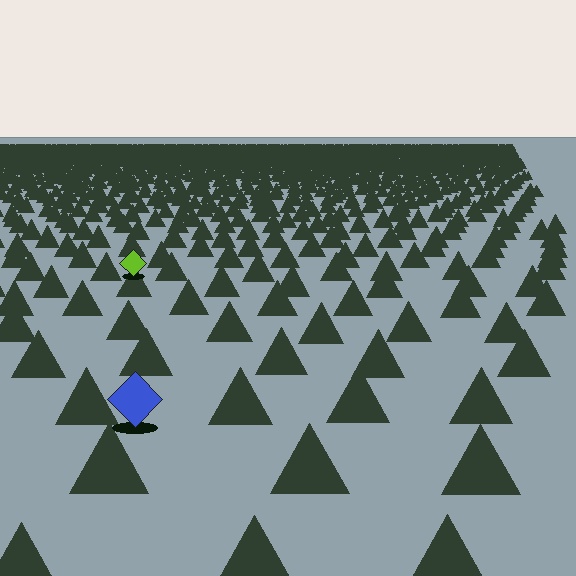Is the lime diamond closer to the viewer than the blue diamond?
No. The blue diamond is closer — you can tell from the texture gradient: the ground texture is coarser near it.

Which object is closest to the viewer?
The blue diamond is closest. The texture marks near it are larger and more spread out.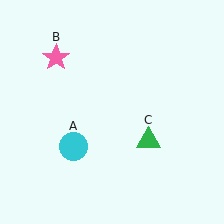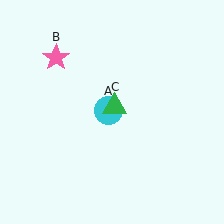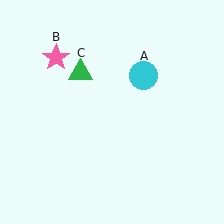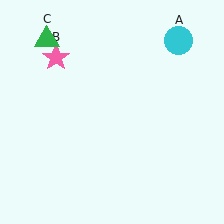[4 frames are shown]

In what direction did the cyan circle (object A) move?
The cyan circle (object A) moved up and to the right.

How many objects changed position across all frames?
2 objects changed position: cyan circle (object A), green triangle (object C).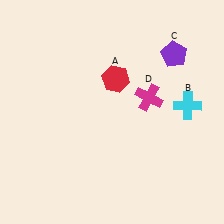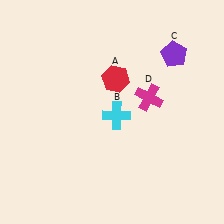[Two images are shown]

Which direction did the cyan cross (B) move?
The cyan cross (B) moved left.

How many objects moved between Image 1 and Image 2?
1 object moved between the two images.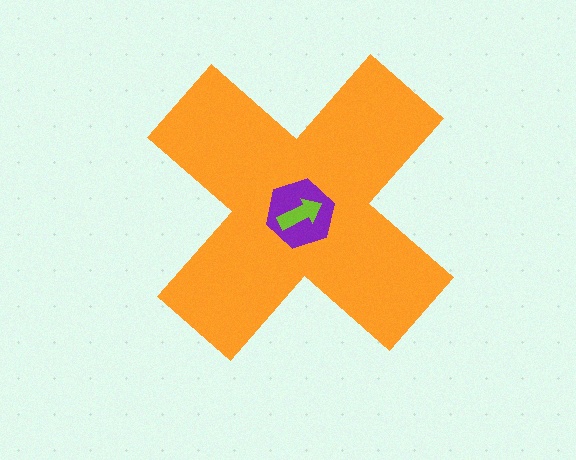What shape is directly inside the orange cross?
The purple hexagon.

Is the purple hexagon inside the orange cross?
Yes.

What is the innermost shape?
The lime arrow.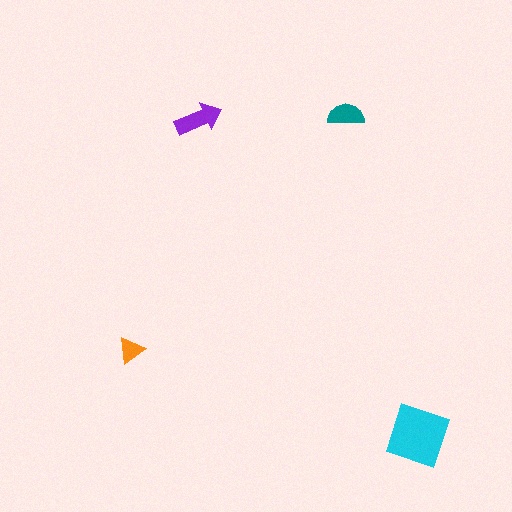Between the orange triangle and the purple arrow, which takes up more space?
The purple arrow.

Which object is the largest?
The cyan square.